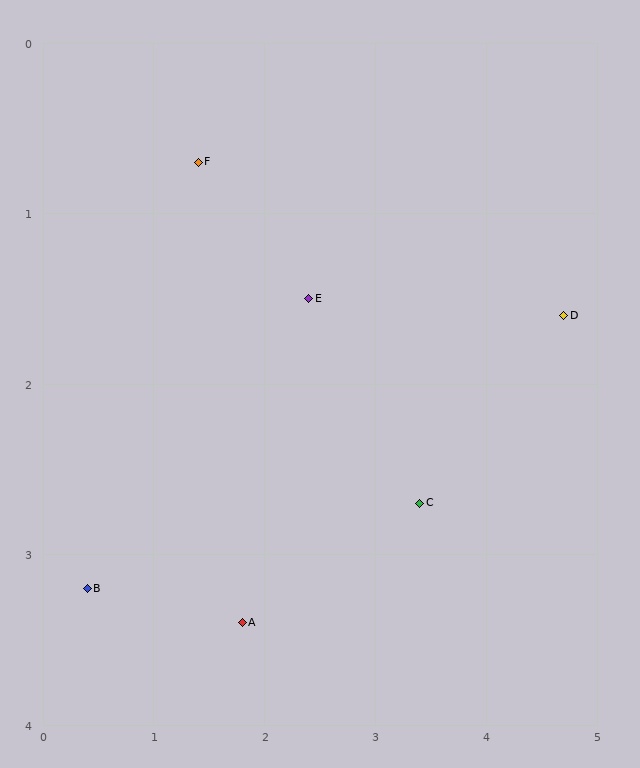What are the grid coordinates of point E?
Point E is at approximately (2.4, 1.5).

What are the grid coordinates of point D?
Point D is at approximately (4.7, 1.6).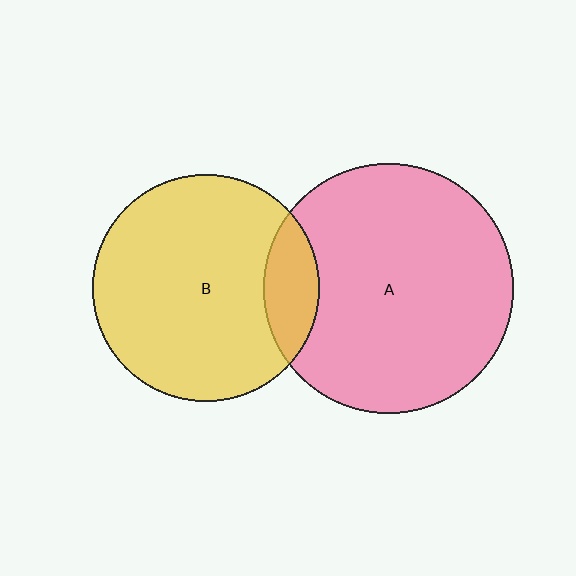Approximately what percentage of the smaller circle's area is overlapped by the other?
Approximately 15%.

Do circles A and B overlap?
Yes.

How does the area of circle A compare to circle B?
Approximately 1.2 times.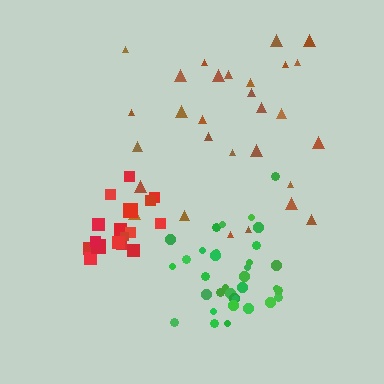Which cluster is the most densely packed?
Green.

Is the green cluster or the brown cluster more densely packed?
Green.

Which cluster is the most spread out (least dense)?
Brown.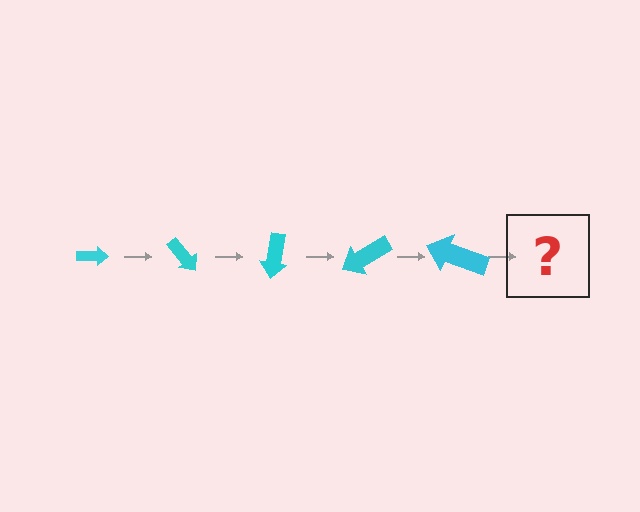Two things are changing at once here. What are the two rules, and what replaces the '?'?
The two rules are that the arrow grows larger each step and it rotates 50 degrees each step. The '?' should be an arrow, larger than the previous one and rotated 250 degrees from the start.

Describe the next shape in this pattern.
It should be an arrow, larger than the previous one and rotated 250 degrees from the start.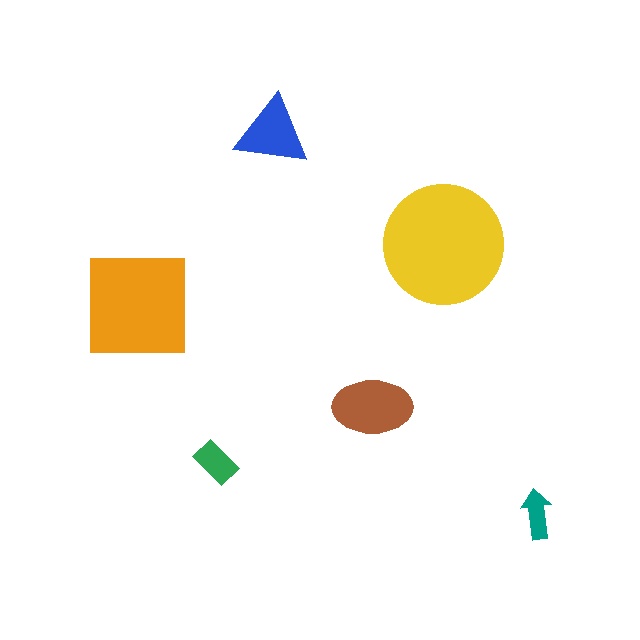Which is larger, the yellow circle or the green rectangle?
The yellow circle.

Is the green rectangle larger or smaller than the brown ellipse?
Smaller.